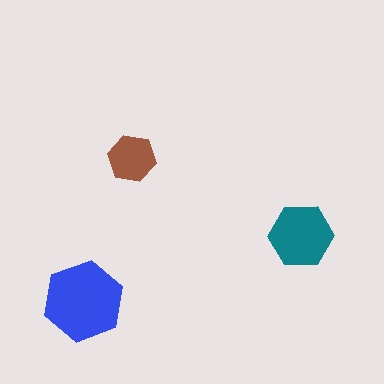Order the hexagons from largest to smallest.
the blue one, the teal one, the brown one.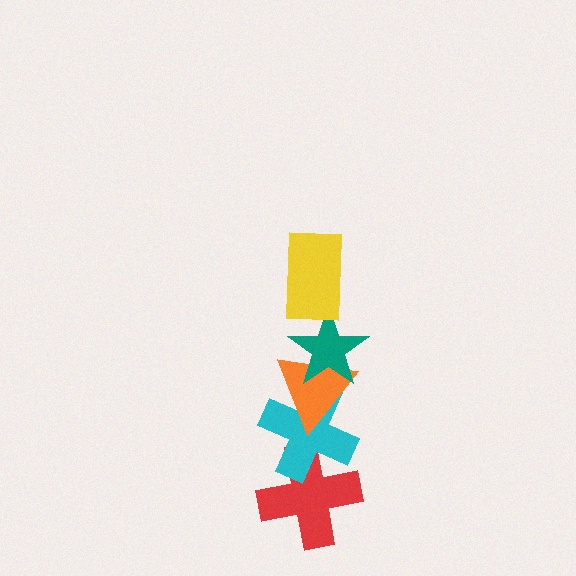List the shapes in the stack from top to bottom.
From top to bottom: the yellow rectangle, the teal star, the orange triangle, the cyan cross, the red cross.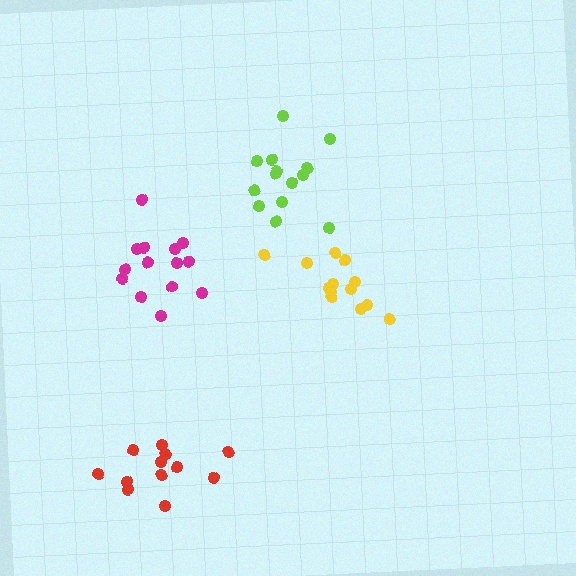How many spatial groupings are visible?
There are 4 spatial groupings.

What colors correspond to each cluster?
The clusters are colored: lime, magenta, red, yellow.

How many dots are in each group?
Group 1: 14 dots, Group 2: 14 dots, Group 3: 12 dots, Group 4: 13 dots (53 total).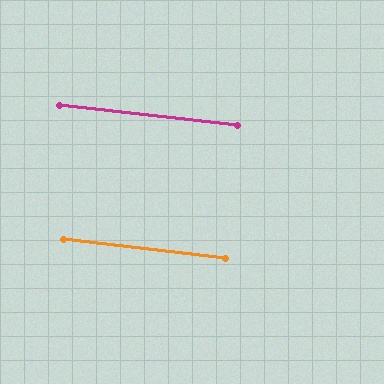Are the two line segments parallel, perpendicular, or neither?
Parallel — their directions differ by only 0.1°.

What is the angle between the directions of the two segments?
Approximately 0 degrees.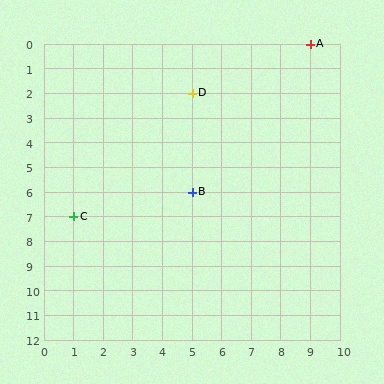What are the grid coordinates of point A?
Point A is at grid coordinates (9, 0).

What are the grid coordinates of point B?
Point B is at grid coordinates (5, 6).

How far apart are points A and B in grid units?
Points A and B are 4 columns and 6 rows apart (about 7.2 grid units diagonally).